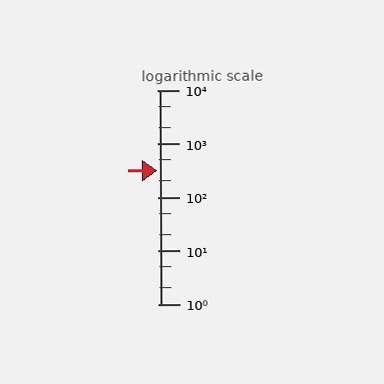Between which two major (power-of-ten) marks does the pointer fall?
The pointer is between 100 and 1000.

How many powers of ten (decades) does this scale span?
The scale spans 4 decades, from 1 to 10000.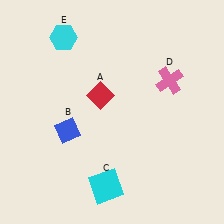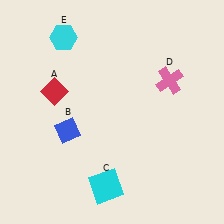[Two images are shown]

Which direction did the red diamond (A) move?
The red diamond (A) moved left.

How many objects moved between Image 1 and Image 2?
1 object moved between the two images.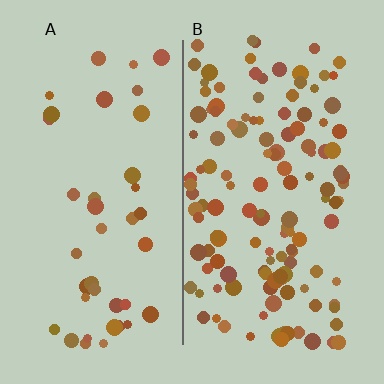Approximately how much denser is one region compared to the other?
Approximately 3.2× — region B over region A.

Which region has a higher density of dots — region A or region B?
B (the right).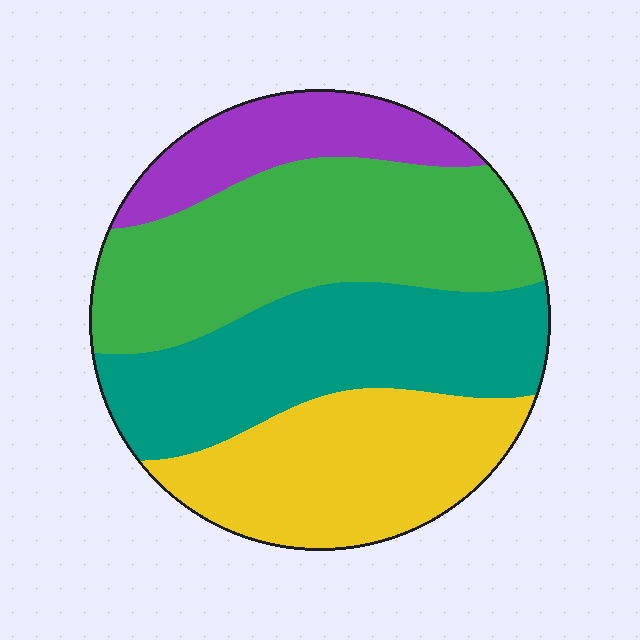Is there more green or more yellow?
Green.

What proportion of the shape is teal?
Teal covers 29% of the shape.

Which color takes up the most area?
Green, at roughly 35%.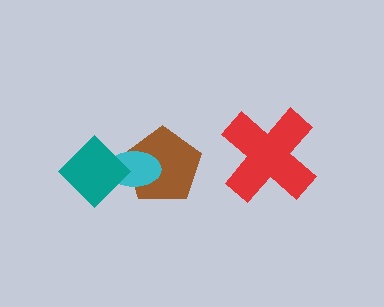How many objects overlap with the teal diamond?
2 objects overlap with the teal diamond.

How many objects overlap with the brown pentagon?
2 objects overlap with the brown pentagon.